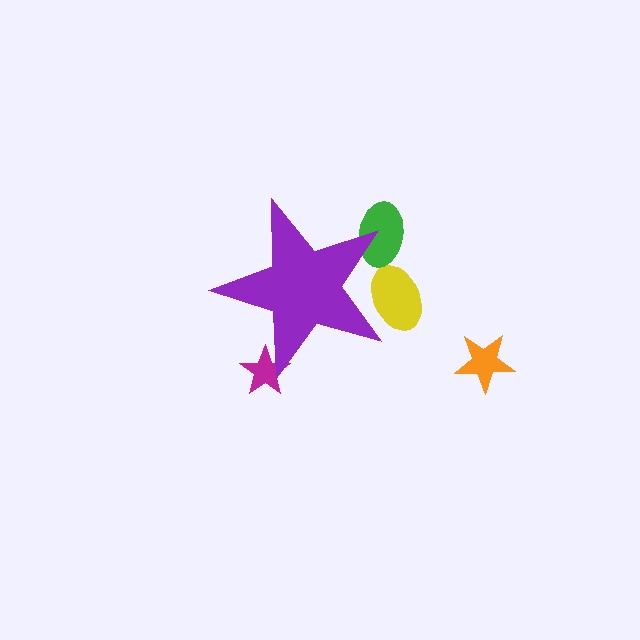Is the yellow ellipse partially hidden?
Yes, the yellow ellipse is partially hidden behind the purple star.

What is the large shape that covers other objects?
A purple star.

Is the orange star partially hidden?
No, the orange star is fully visible.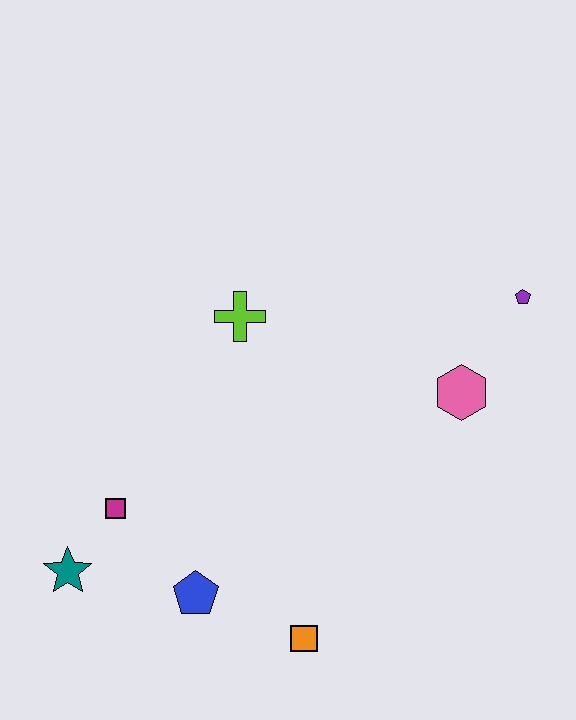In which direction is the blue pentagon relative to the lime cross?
The blue pentagon is below the lime cross.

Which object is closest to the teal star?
The magenta square is closest to the teal star.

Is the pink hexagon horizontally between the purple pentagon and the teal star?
Yes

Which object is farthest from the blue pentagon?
The purple pentagon is farthest from the blue pentagon.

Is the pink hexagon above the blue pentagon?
Yes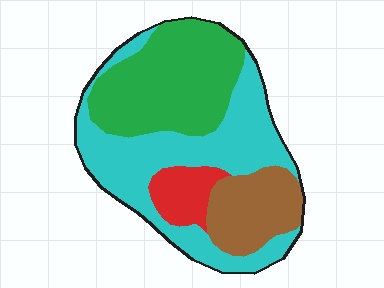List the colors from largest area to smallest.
From largest to smallest: cyan, green, brown, red.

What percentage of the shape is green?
Green covers around 35% of the shape.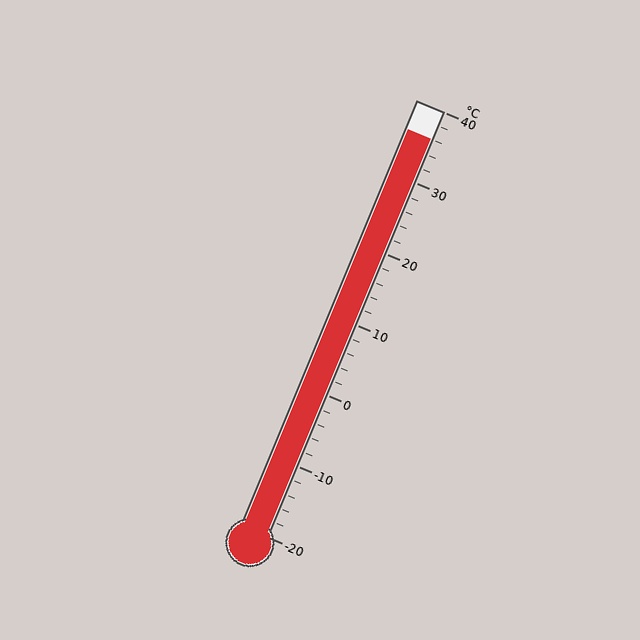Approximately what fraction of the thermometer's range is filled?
The thermometer is filled to approximately 95% of its range.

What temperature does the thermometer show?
The thermometer shows approximately 36°C.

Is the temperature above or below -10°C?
The temperature is above -10°C.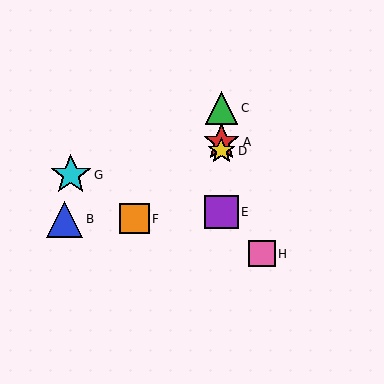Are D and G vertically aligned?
No, D is at x≈221 and G is at x≈71.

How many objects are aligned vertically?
4 objects (A, C, D, E) are aligned vertically.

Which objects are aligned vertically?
Objects A, C, D, E are aligned vertically.